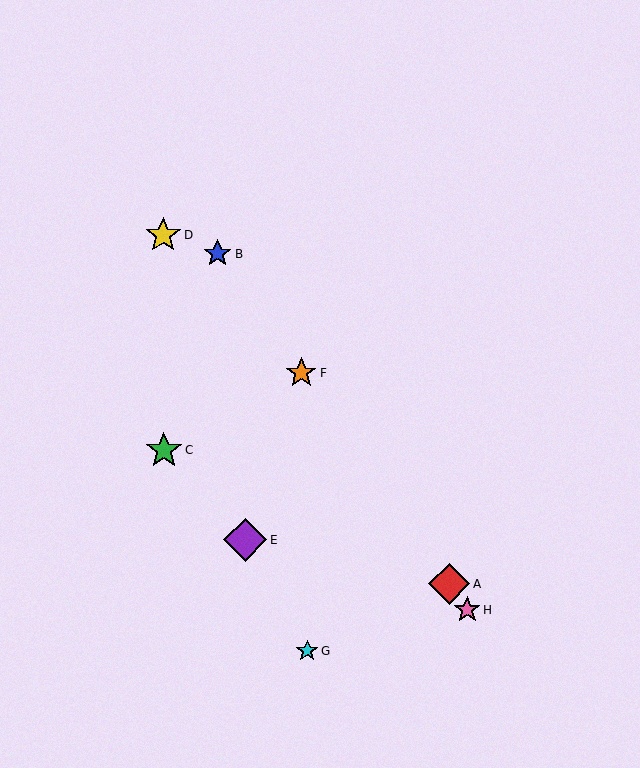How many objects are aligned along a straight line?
4 objects (A, B, F, H) are aligned along a straight line.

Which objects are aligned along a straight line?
Objects A, B, F, H are aligned along a straight line.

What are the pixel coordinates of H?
Object H is at (467, 610).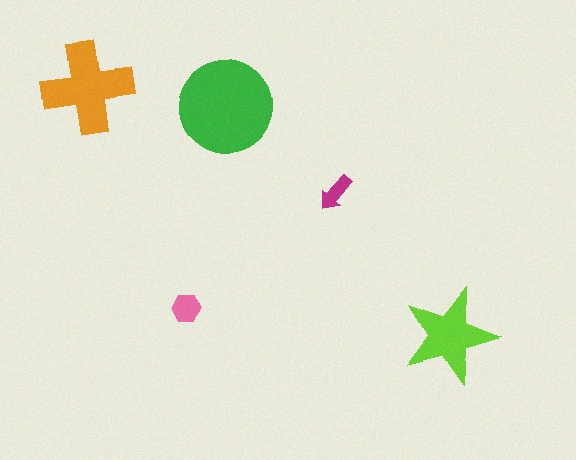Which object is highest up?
The orange cross is topmost.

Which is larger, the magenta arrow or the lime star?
The lime star.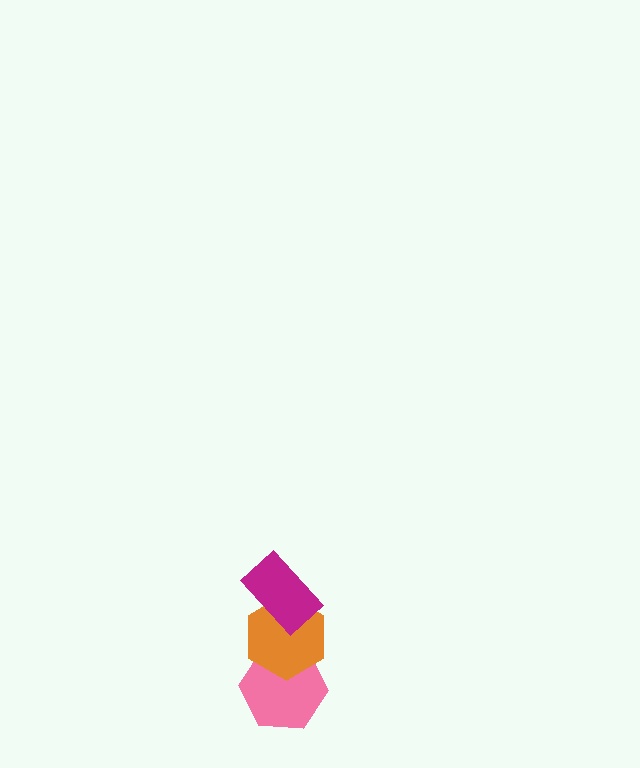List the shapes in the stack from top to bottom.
From top to bottom: the magenta rectangle, the orange hexagon, the pink hexagon.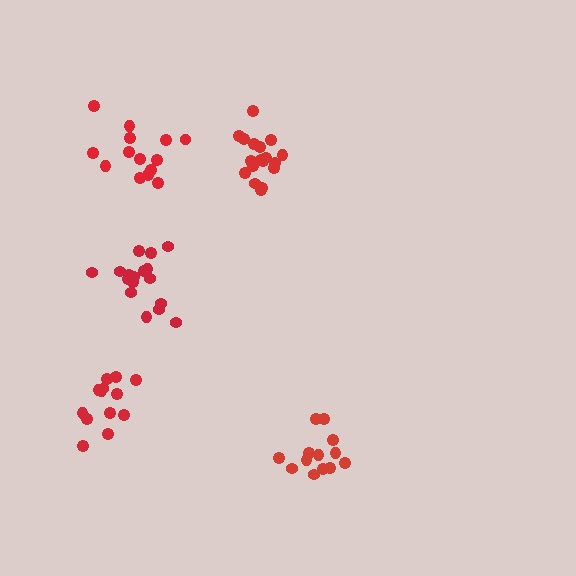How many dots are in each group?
Group 1: 14 dots, Group 2: 13 dots, Group 3: 13 dots, Group 4: 17 dots, Group 5: 18 dots (75 total).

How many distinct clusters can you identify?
There are 5 distinct clusters.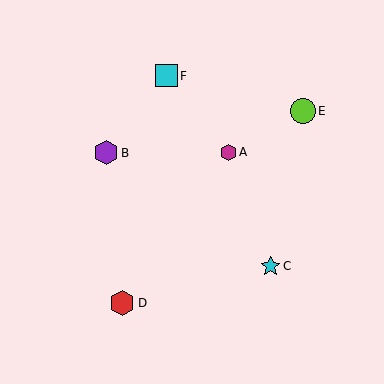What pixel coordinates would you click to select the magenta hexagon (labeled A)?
Click at (228, 152) to select the magenta hexagon A.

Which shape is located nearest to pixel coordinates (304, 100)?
The lime circle (labeled E) at (303, 111) is nearest to that location.